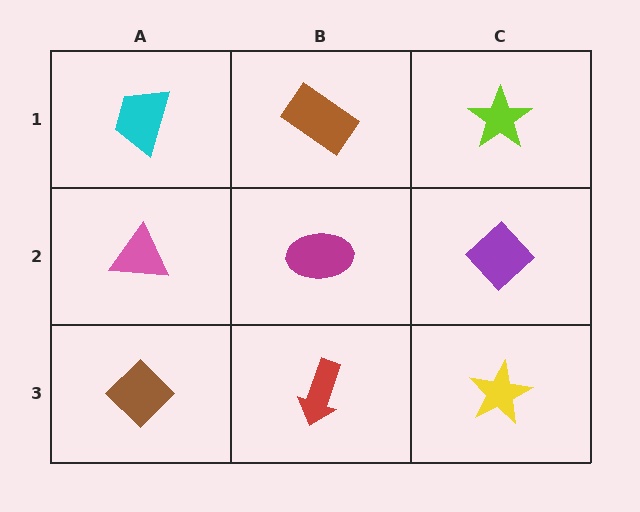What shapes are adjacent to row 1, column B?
A magenta ellipse (row 2, column B), a cyan trapezoid (row 1, column A), a lime star (row 1, column C).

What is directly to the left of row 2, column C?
A magenta ellipse.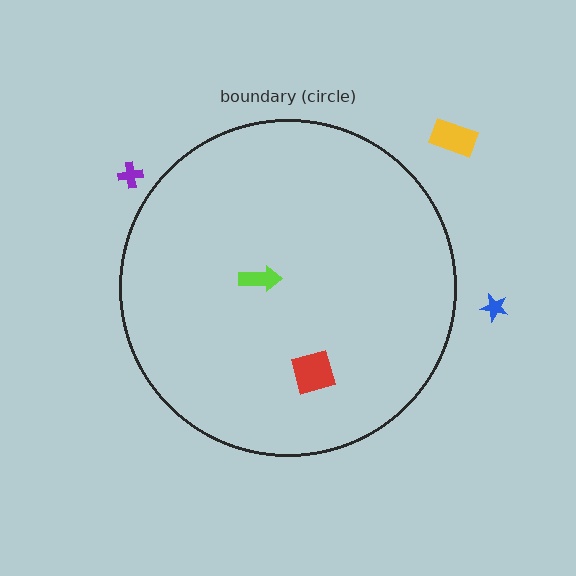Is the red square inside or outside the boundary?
Inside.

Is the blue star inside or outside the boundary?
Outside.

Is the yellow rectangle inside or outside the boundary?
Outside.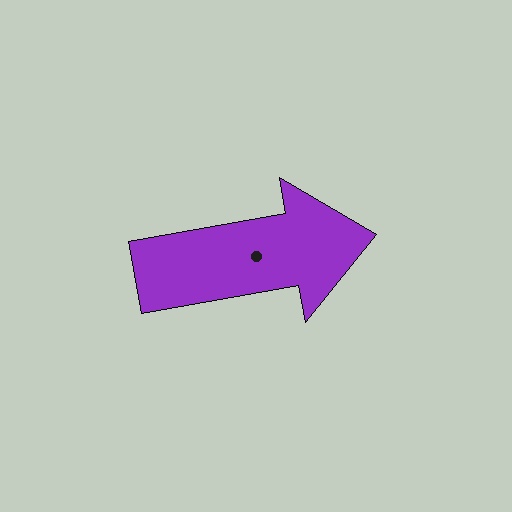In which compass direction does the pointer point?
East.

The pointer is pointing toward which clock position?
Roughly 3 o'clock.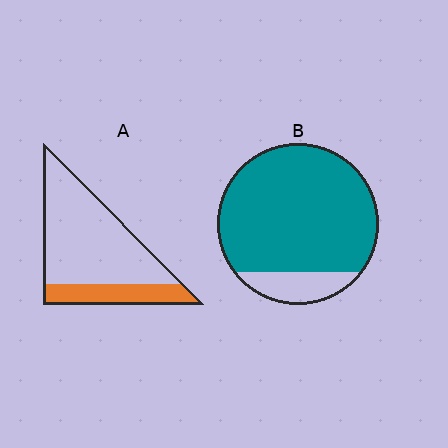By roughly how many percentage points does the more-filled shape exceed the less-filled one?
By roughly 60 percentage points (B over A).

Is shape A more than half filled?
No.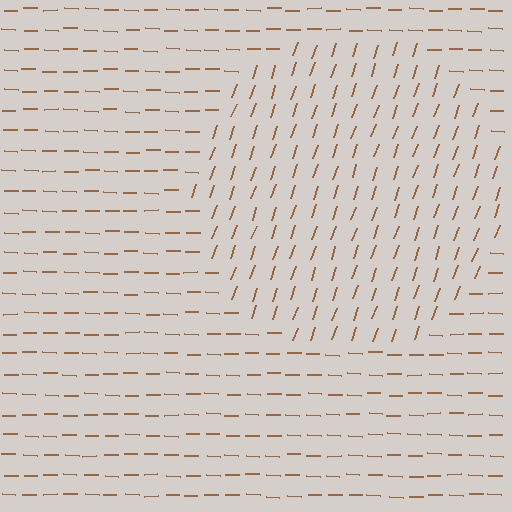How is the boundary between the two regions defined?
The boundary is defined purely by a change in line orientation (approximately 72 degrees difference). All lines are the same color and thickness.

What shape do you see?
I see a circle.